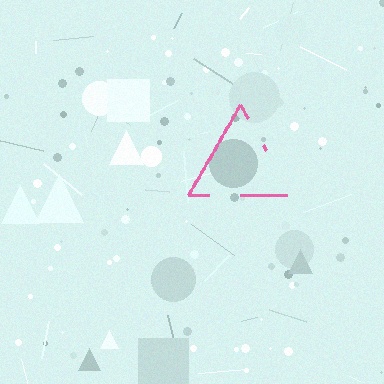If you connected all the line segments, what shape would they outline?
They would outline a triangle.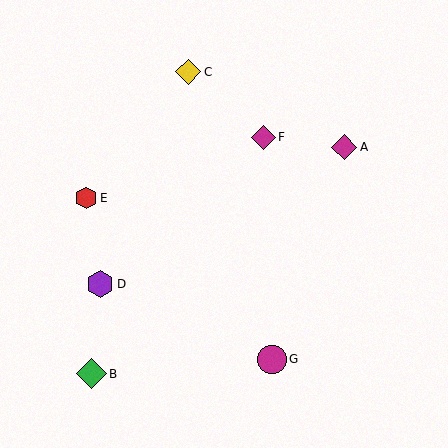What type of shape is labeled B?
Shape B is a green diamond.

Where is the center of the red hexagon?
The center of the red hexagon is at (86, 198).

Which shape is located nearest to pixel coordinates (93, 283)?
The purple hexagon (labeled D) at (100, 284) is nearest to that location.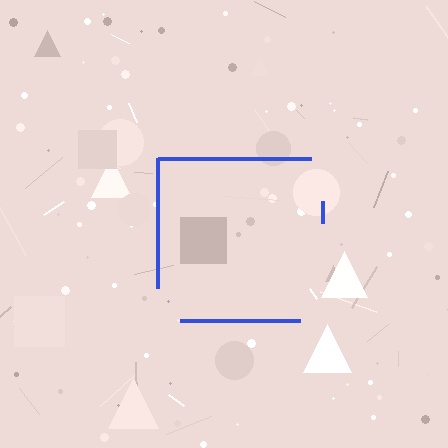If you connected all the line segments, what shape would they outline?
They would outline a square.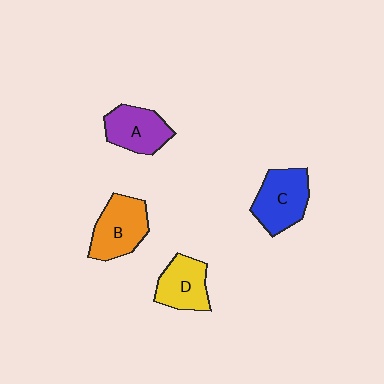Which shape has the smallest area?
Shape D (yellow).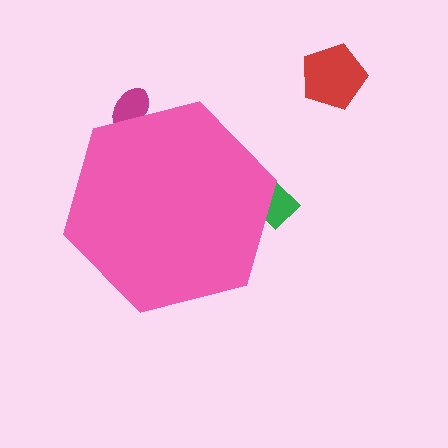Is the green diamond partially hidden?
Yes, the green diamond is partially hidden behind the pink hexagon.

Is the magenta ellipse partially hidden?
Yes, the magenta ellipse is partially hidden behind the pink hexagon.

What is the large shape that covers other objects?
A pink hexagon.